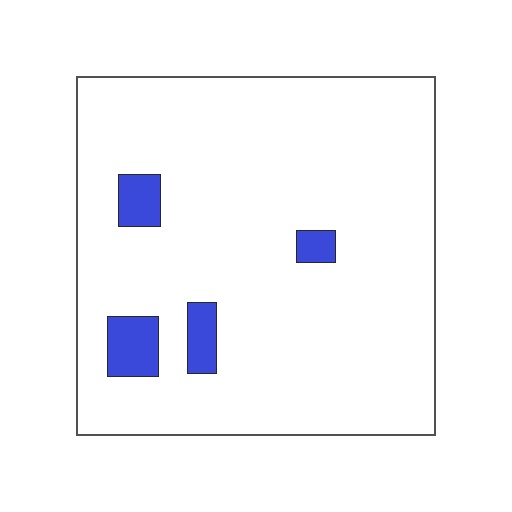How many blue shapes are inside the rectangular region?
4.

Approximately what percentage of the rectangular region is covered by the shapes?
Approximately 5%.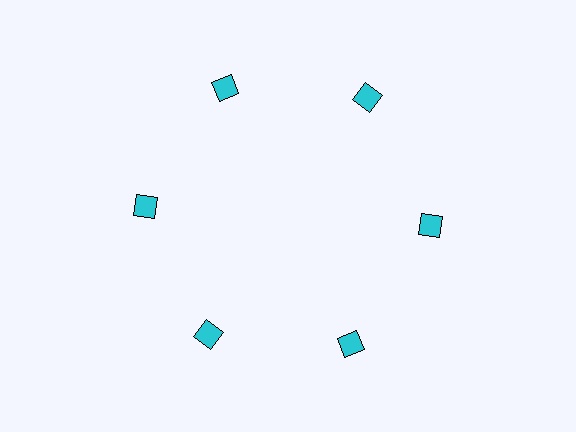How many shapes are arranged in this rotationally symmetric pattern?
There are 6 shapes, arranged in 6 groups of 1.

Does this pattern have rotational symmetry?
Yes, this pattern has 6-fold rotational symmetry. It looks the same after rotating 60 degrees around the center.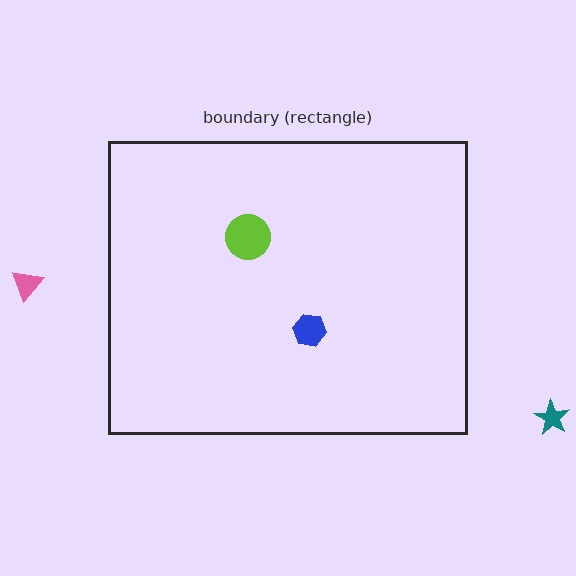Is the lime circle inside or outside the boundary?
Inside.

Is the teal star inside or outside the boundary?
Outside.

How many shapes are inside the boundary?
2 inside, 2 outside.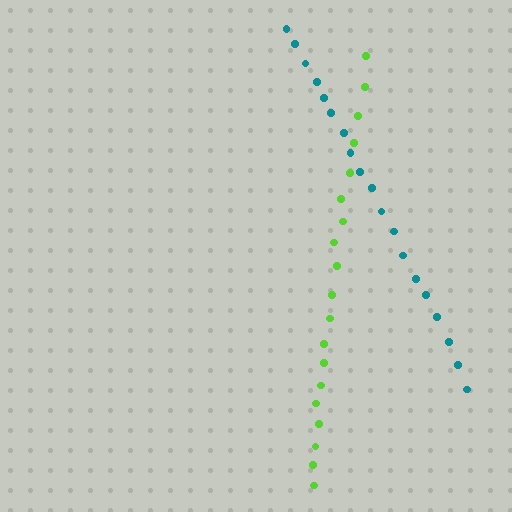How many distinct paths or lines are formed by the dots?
There are 2 distinct paths.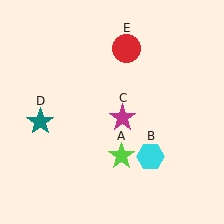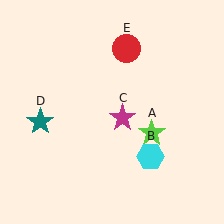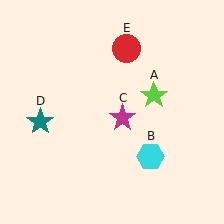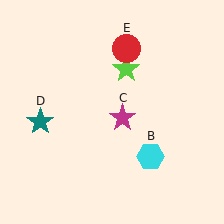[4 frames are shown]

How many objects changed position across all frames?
1 object changed position: lime star (object A).